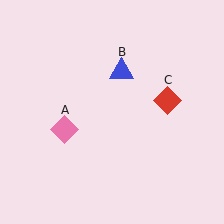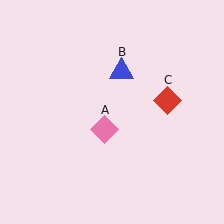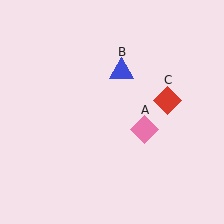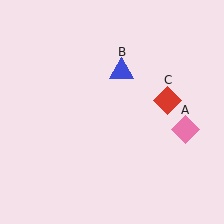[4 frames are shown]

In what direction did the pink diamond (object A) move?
The pink diamond (object A) moved right.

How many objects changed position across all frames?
1 object changed position: pink diamond (object A).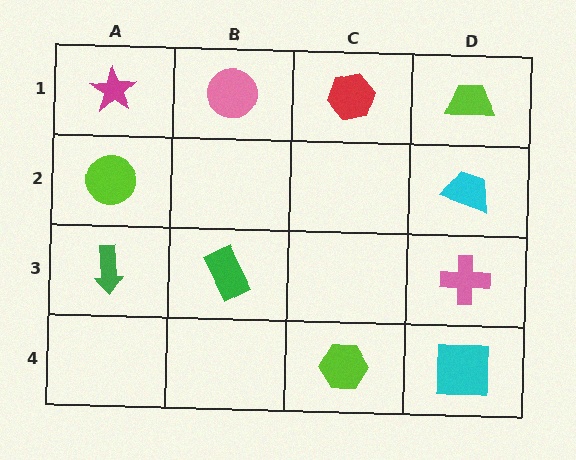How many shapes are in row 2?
2 shapes.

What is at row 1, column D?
A lime trapezoid.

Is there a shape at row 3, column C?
No, that cell is empty.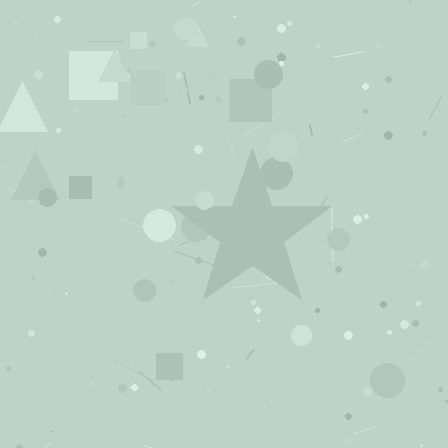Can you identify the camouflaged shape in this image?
The camouflaged shape is a star.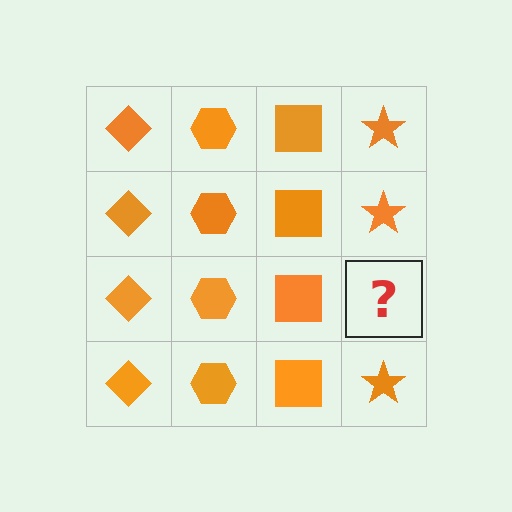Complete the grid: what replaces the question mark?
The question mark should be replaced with an orange star.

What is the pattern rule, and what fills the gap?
The rule is that each column has a consistent shape. The gap should be filled with an orange star.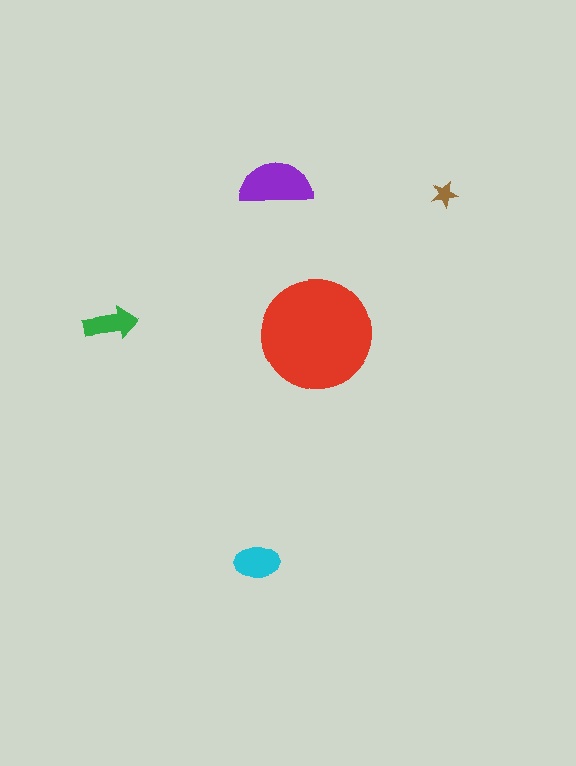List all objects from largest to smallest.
The red circle, the purple semicircle, the cyan ellipse, the green arrow, the brown star.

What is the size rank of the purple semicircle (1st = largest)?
2nd.